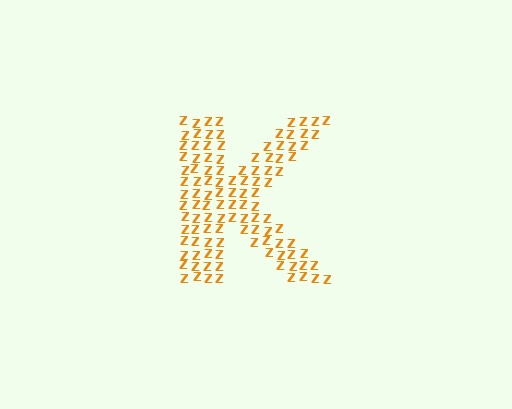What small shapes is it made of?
It is made of small letter Z's.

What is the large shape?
The large shape is the letter K.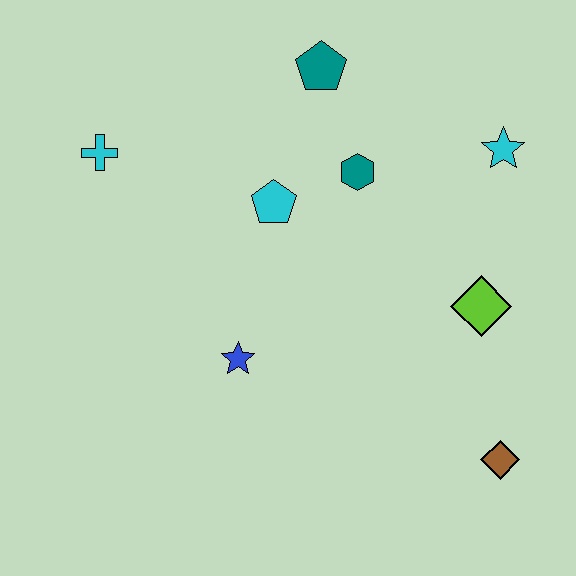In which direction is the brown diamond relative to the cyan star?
The brown diamond is below the cyan star.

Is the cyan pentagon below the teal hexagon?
Yes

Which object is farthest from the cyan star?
The cyan cross is farthest from the cyan star.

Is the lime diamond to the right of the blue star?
Yes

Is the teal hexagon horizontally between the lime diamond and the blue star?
Yes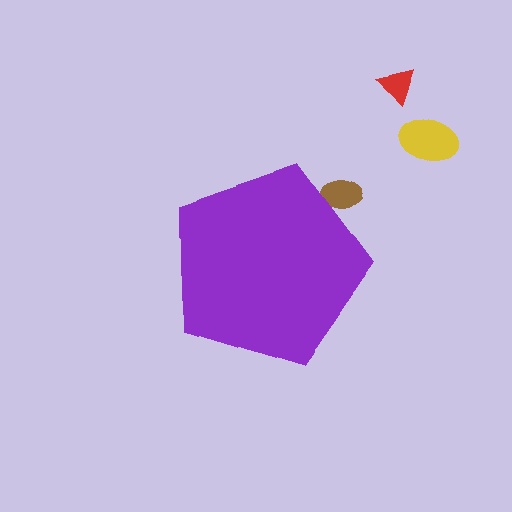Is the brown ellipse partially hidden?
Yes, the brown ellipse is partially hidden behind the purple pentagon.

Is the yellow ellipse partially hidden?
No, the yellow ellipse is fully visible.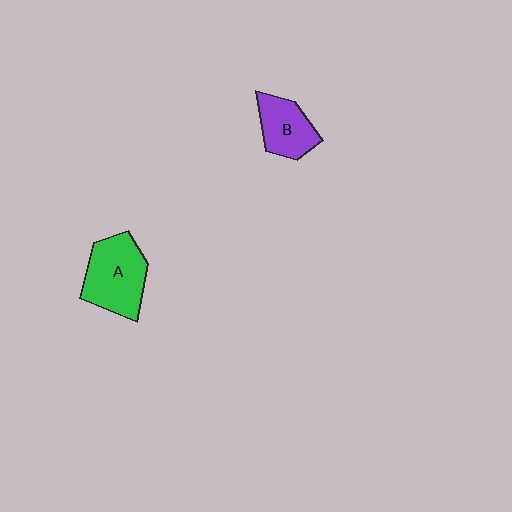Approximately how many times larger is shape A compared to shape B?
Approximately 1.5 times.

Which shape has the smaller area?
Shape B (purple).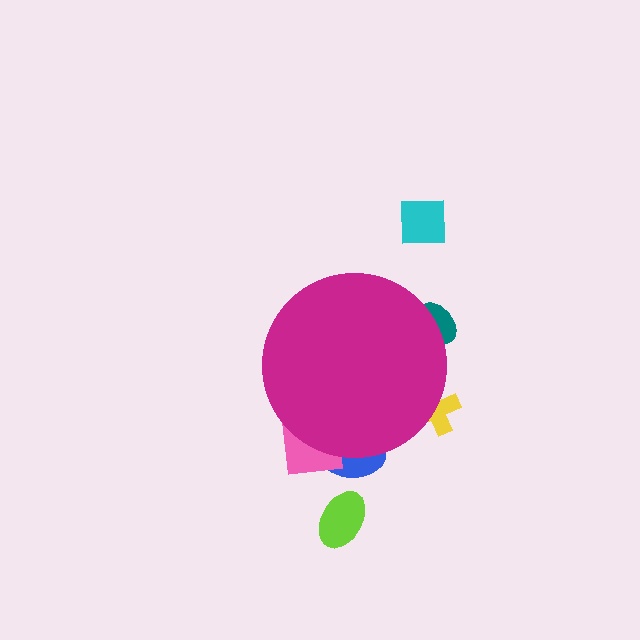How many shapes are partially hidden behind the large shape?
4 shapes are partially hidden.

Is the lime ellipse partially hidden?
No, the lime ellipse is fully visible.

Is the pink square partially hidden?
Yes, the pink square is partially hidden behind the magenta circle.